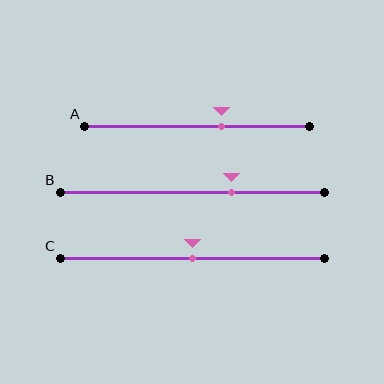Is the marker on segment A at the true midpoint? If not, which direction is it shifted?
No, the marker on segment A is shifted to the right by about 11% of the segment length.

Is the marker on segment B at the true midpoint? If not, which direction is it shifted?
No, the marker on segment B is shifted to the right by about 15% of the segment length.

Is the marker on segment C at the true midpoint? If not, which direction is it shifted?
Yes, the marker on segment C is at the true midpoint.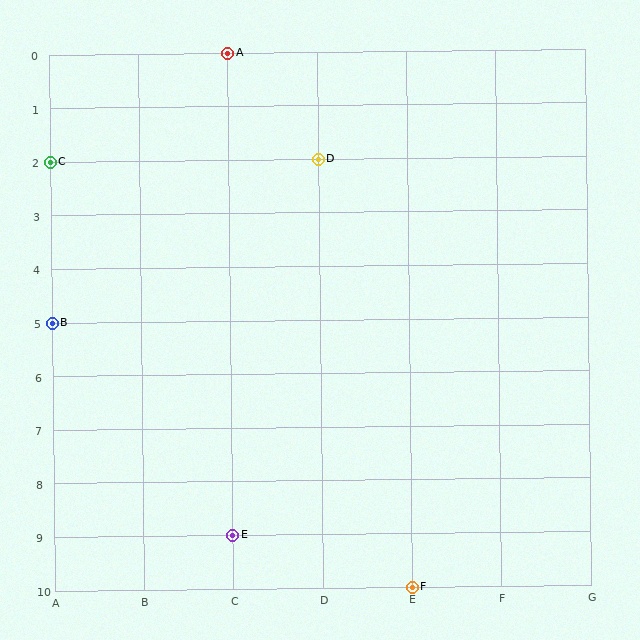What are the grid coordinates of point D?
Point D is at grid coordinates (D, 2).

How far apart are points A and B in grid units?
Points A and B are 2 columns and 5 rows apart (about 5.4 grid units diagonally).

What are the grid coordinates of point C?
Point C is at grid coordinates (A, 2).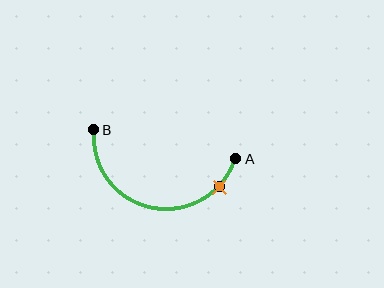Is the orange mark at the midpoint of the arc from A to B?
No. The orange mark lies on the arc but is closer to endpoint A. The arc midpoint would be at the point on the curve equidistant along the arc from both A and B.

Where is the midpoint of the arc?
The arc midpoint is the point on the curve farthest from the straight line joining A and B. It sits below that line.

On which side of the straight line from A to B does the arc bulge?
The arc bulges below the straight line connecting A and B.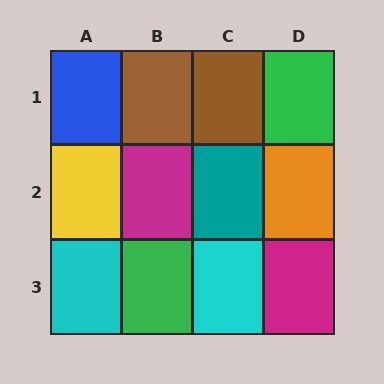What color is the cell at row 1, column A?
Blue.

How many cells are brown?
2 cells are brown.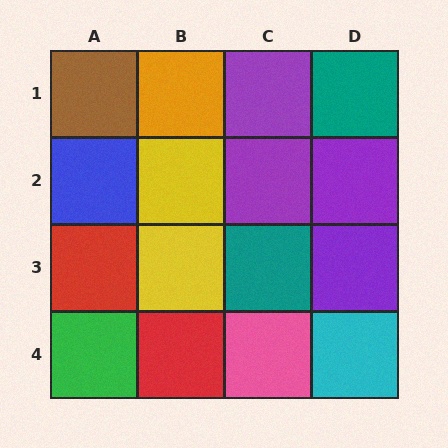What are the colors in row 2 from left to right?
Blue, yellow, purple, purple.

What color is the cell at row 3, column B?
Yellow.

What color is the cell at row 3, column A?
Red.